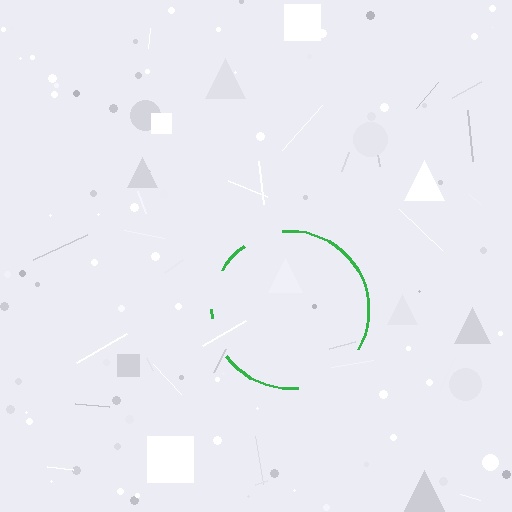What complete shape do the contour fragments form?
The contour fragments form a circle.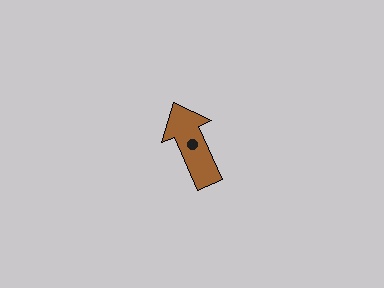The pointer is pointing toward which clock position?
Roughly 11 o'clock.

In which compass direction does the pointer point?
Northwest.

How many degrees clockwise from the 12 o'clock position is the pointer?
Approximately 336 degrees.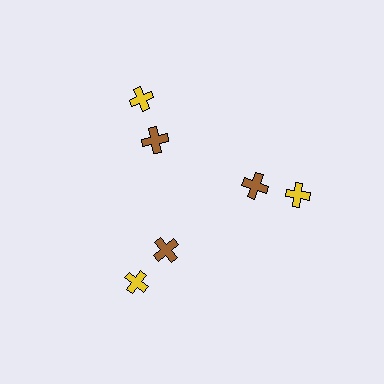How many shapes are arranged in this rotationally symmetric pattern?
There are 6 shapes, arranged in 3 groups of 2.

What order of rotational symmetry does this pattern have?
This pattern has 3-fold rotational symmetry.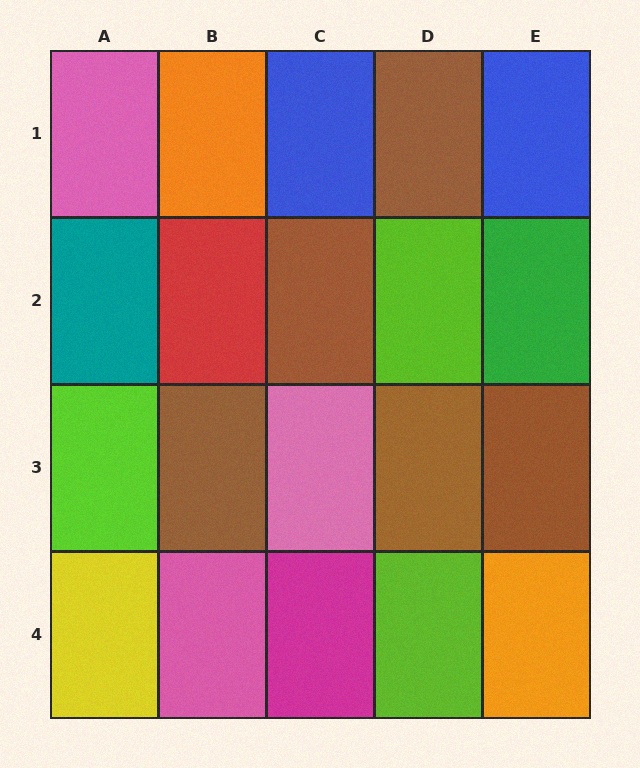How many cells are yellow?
1 cell is yellow.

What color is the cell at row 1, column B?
Orange.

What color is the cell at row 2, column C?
Brown.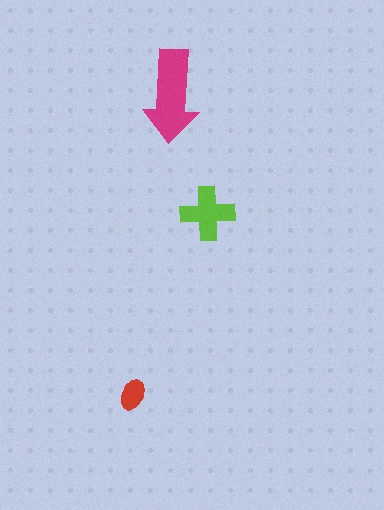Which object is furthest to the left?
The red ellipse is leftmost.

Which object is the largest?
The magenta arrow.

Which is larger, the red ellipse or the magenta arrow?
The magenta arrow.